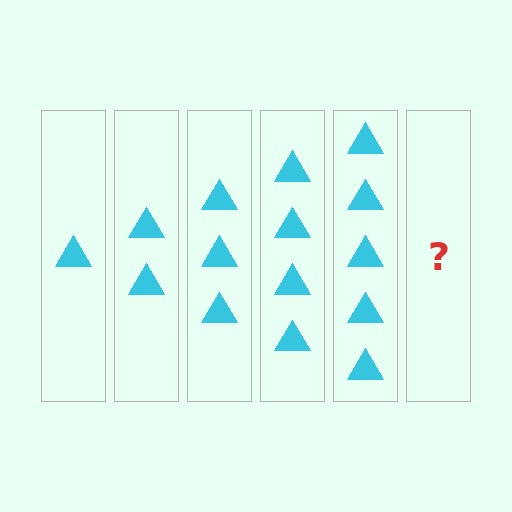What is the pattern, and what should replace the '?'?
The pattern is that each step adds one more triangle. The '?' should be 6 triangles.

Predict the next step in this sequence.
The next step is 6 triangles.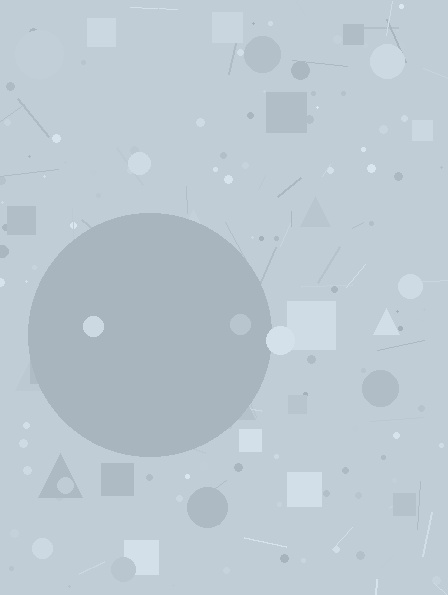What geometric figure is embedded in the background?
A circle is embedded in the background.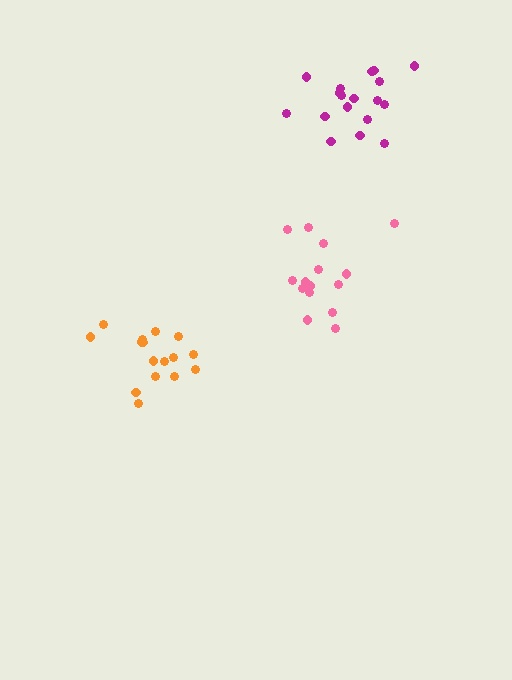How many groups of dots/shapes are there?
There are 3 groups.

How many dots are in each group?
Group 1: 18 dots, Group 2: 15 dots, Group 3: 17 dots (50 total).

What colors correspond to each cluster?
The clusters are colored: magenta, pink, orange.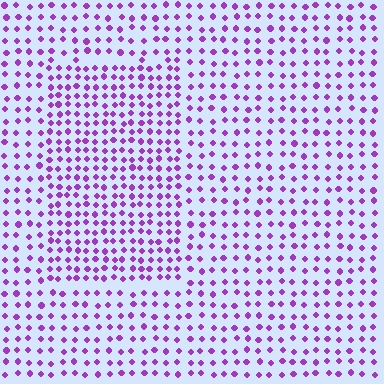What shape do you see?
I see a rectangle.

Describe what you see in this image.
The image contains small purple elements arranged at two different densities. A rectangle-shaped region is visible where the elements are more densely packed than the surrounding area.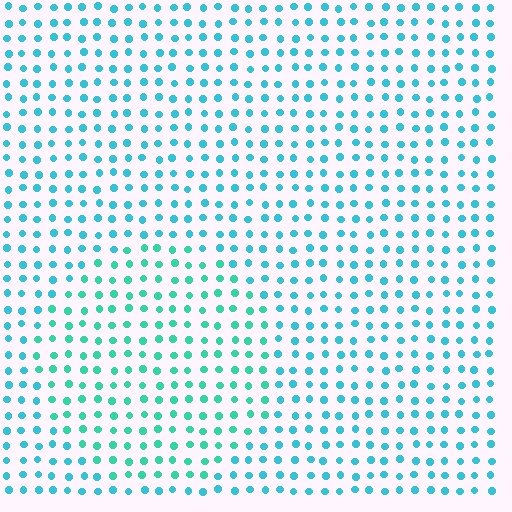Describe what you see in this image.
The image is filled with small cyan elements in a uniform arrangement. A circle-shaped region is visible where the elements are tinted to a slightly different hue, forming a subtle color boundary.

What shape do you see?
I see a circle.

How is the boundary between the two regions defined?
The boundary is defined purely by a slight shift in hue (about 25 degrees). Spacing, size, and orientation are identical on both sides.